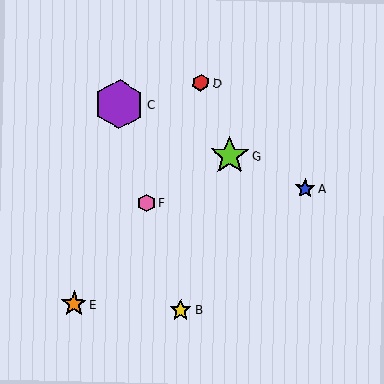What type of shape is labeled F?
Shape F is a pink hexagon.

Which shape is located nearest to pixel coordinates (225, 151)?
The lime star (labeled G) at (230, 156) is nearest to that location.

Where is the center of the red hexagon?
The center of the red hexagon is at (201, 83).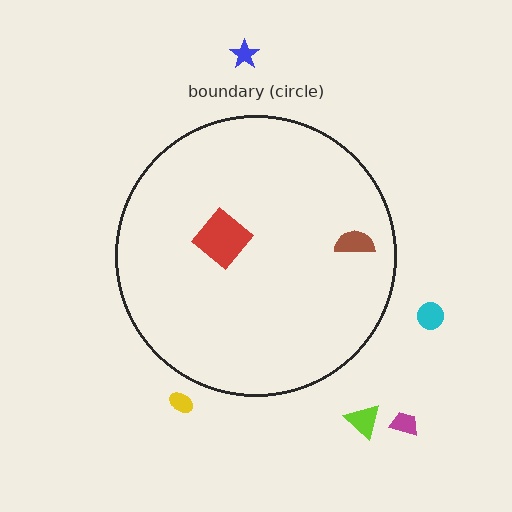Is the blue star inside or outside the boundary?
Outside.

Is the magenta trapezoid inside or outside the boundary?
Outside.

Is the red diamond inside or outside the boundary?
Inside.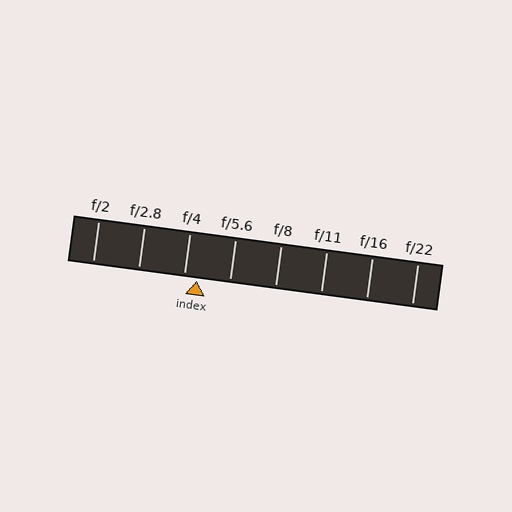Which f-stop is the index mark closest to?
The index mark is closest to f/4.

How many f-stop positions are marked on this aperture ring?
There are 8 f-stop positions marked.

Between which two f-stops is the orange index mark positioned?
The index mark is between f/4 and f/5.6.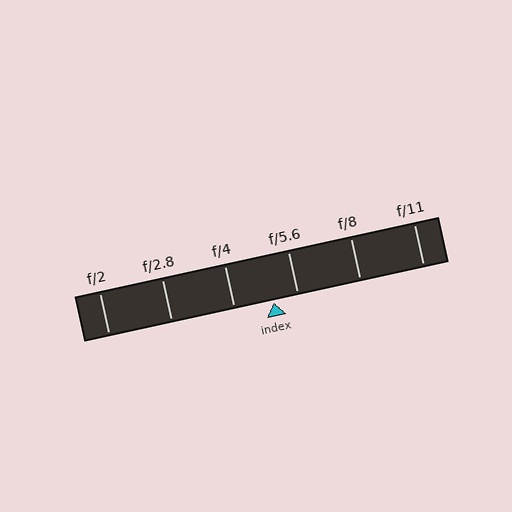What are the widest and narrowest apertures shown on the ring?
The widest aperture shown is f/2 and the narrowest is f/11.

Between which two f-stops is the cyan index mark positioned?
The index mark is between f/4 and f/5.6.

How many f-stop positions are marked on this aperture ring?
There are 6 f-stop positions marked.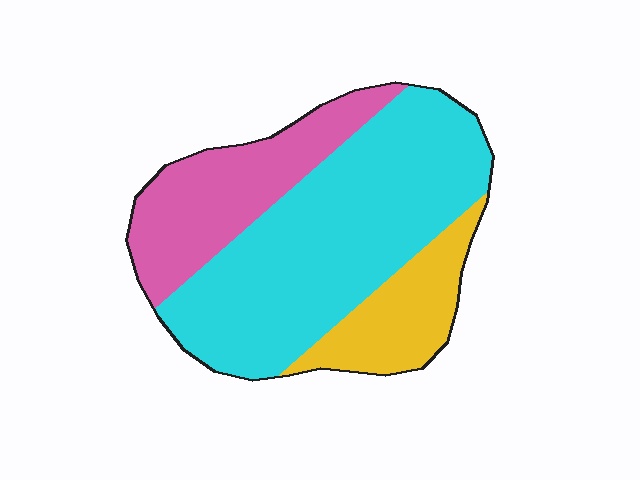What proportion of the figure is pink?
Pink covers roughly 25% of the figure.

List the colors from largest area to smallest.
From largest to smallest: cyan, pink, yellow.